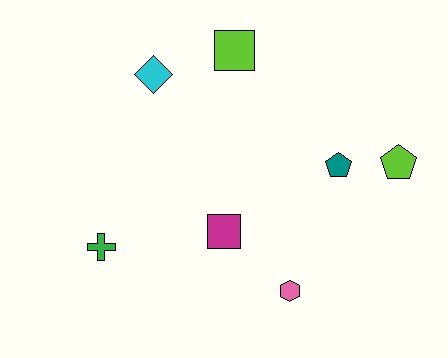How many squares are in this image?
There are 2 squares.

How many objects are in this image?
There are 7 objects.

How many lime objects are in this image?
There are 2 lime objects.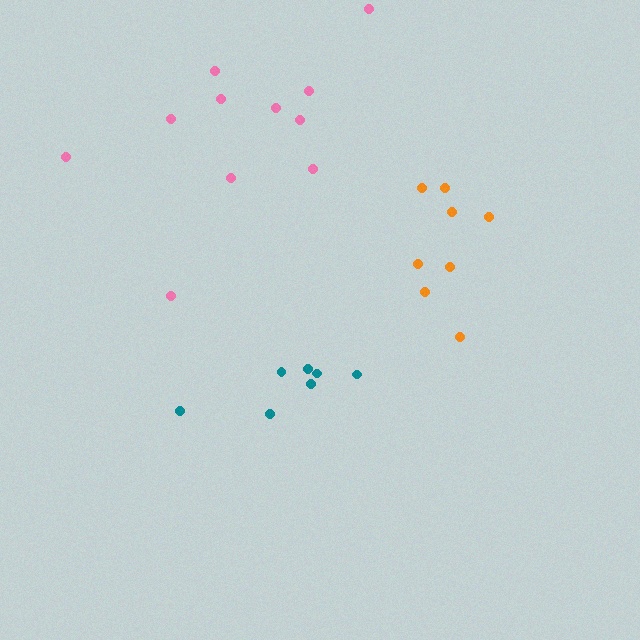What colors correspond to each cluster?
The clusters are colored: teal, pink, orange.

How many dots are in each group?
Group 1: 7 dots, Group 2: 11 dots, Group 3: 8 dots (26 total).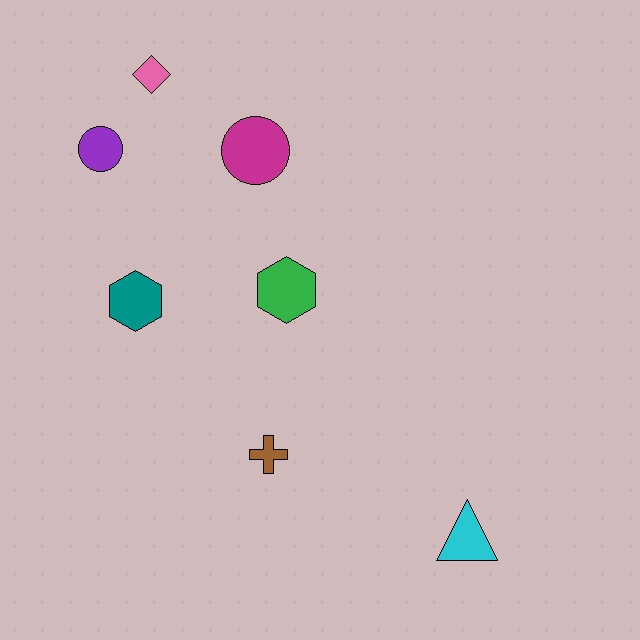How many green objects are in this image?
There is 1 green object.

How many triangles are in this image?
There is 1 triangle.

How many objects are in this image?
There are 7 objects.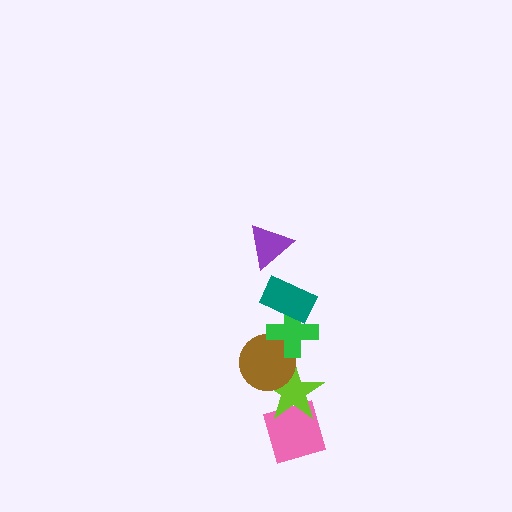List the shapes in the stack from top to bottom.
From top to bottom: the purple triangle, the teal rectangle, the green cross, the brown circle, the lime star, the pink diamond.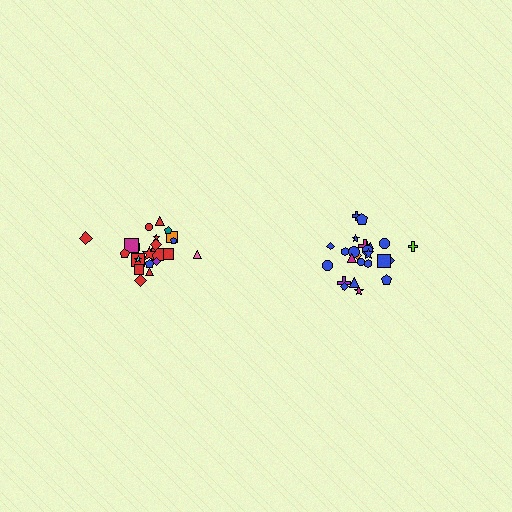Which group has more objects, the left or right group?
The right group.